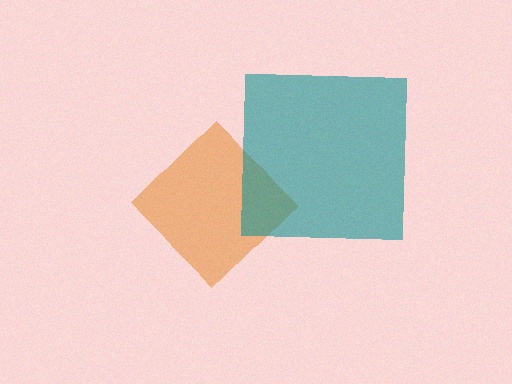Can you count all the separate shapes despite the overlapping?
Yes, there are 2 separate shapes.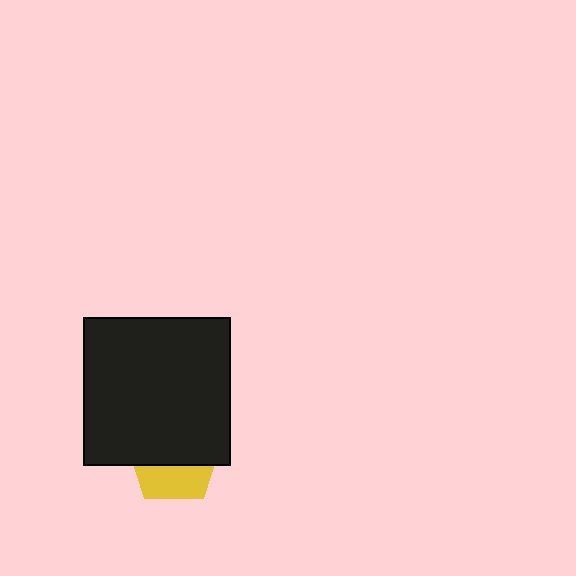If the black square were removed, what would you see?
You would see the complete yellow pentagon.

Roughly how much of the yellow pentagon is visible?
A small part of it is visible (roughly 39%).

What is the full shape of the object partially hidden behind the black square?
The partially hidden object is a yellow pentagon.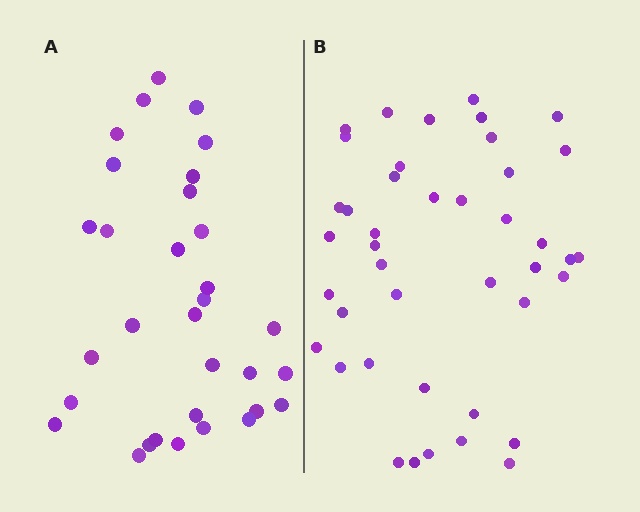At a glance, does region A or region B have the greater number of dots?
Region B (the right region) has more dots.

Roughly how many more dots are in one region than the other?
Region B has roughly 10 or so more dots than region A.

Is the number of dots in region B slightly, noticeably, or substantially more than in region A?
Region B has noticeably more, but not dramatically so. The ratio is roughly 1.3 to 1.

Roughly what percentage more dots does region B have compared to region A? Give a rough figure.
About 30% more.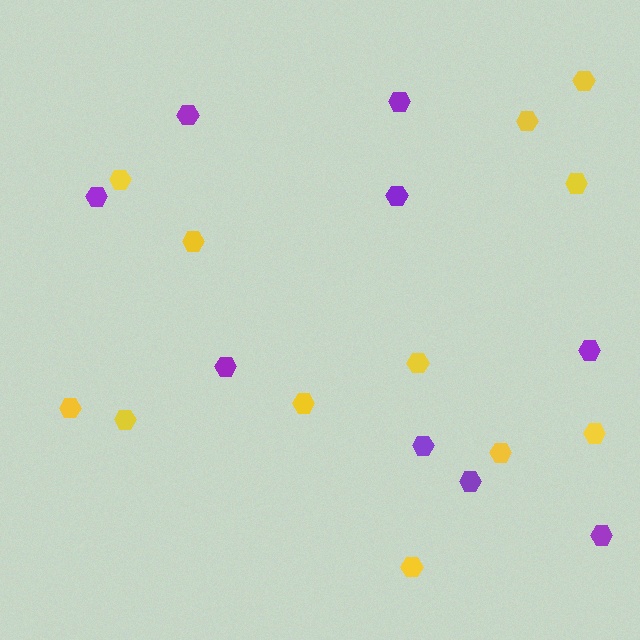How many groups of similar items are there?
There are 2 groups: one group of purple hexagons (9) and one group of yellow hexagons (12).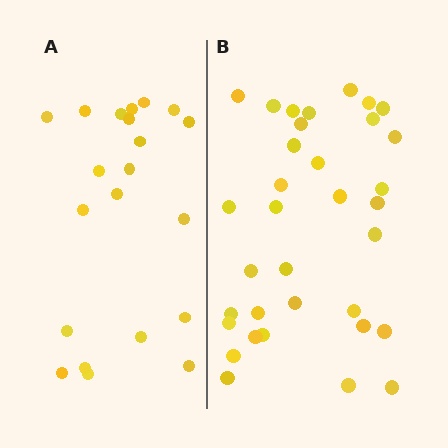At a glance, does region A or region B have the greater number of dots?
Region B (the right region) has more dots.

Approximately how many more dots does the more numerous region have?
Region B has approximately 15 more dots than region A.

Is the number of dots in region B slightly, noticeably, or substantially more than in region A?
Region B has substantially more. The ratio is roughly 1.6 to 1.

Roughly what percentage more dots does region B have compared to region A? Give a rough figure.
About 60% more.